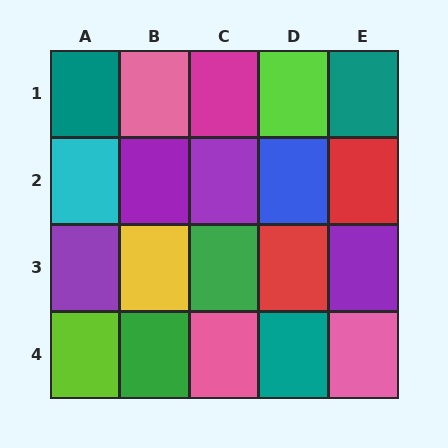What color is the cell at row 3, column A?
Purple.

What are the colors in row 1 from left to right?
Teal, pink, magenta, lime, teal.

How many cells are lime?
2 cells are lime.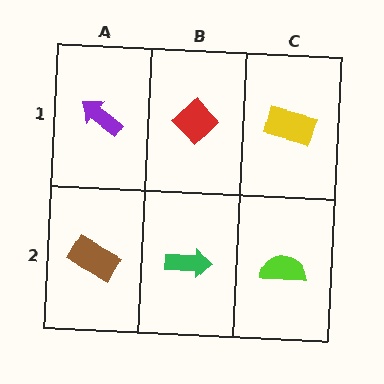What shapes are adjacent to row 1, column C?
A lime semicircle (row 2, column C), a red diamond (row 1, column B).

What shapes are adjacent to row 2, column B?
A red diamond (row 1, column B), a brown rectangle (row 2, column A), a lime semicircle (row 2, column C).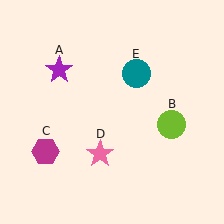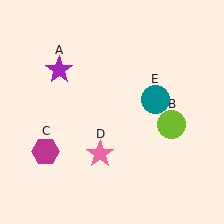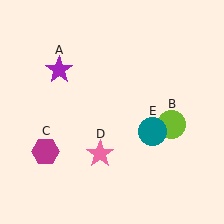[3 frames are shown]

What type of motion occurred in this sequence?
The teal circle (object E) rotated clockwise around the center of the scene.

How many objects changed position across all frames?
1 object changed position: teal circle (object E).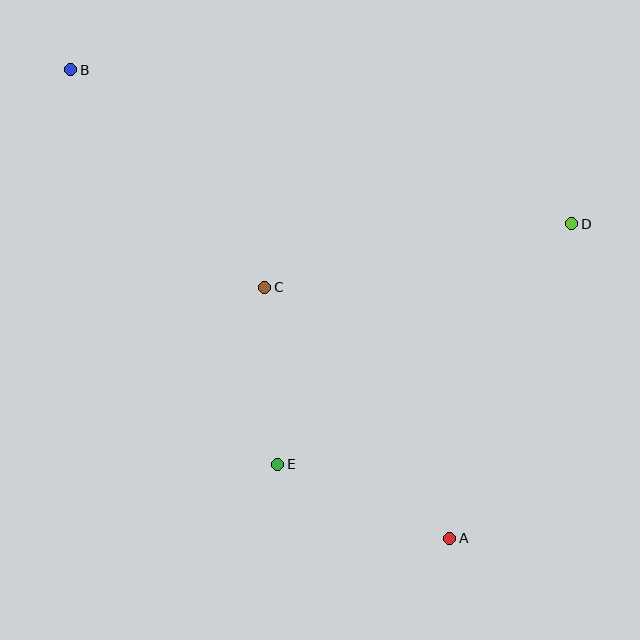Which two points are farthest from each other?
Points A and B are farthest from each other.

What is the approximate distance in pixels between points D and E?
The distance between D and E is approximately 380 pixels.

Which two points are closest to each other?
Points C and E are closest to each other.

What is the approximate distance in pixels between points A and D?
The distance between A and D is approximately 338 pixels.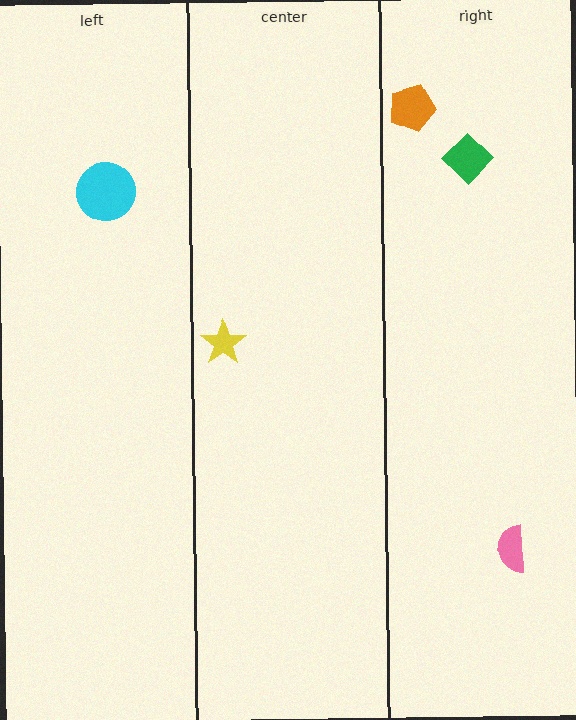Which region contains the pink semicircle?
The right region.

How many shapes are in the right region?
3.